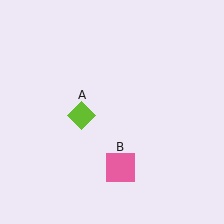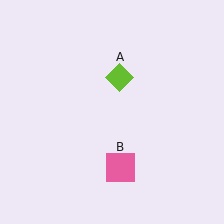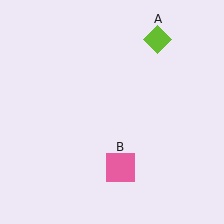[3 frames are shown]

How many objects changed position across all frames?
1 object changed position: lime diamond (object A).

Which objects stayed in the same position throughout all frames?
Pink square (object B) remained stationary.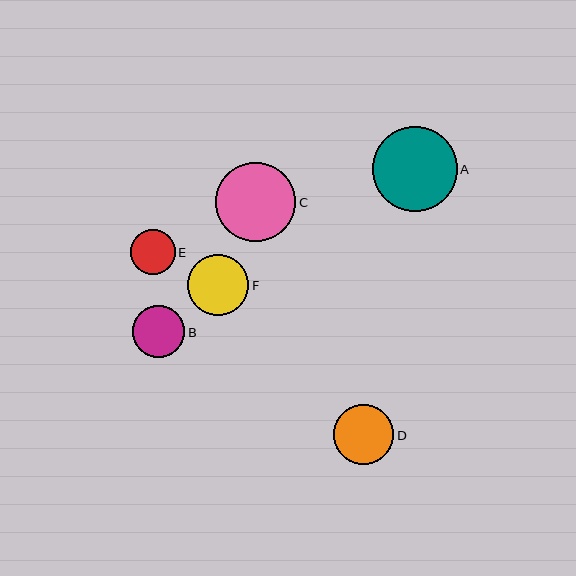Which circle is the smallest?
Circle E is the smallest with a size of approximately 45 pixels.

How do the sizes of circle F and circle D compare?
Circle F and circle D are approximately the same size.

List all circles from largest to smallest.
From largest to smallest: A, C, F, D, B, E.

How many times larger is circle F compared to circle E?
Circle F is approximately 1.4 times the size of circle E.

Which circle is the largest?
Circle A is the largest with a size of approximately 85 pixels.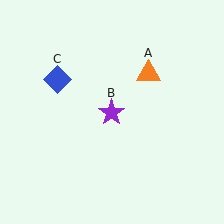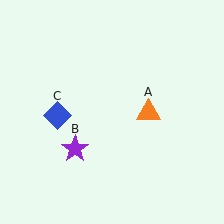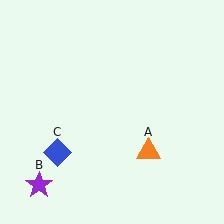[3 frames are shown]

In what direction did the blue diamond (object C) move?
The blue diamond (object C) moved down.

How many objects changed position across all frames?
3 objects changed position: orange triangle (object A), purple star (object B), blue diamond (object C).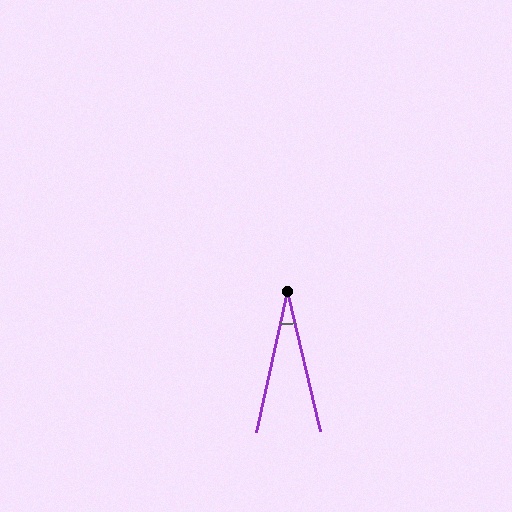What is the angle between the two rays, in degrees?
Approximately 26 degrees.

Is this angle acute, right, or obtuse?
It is acute.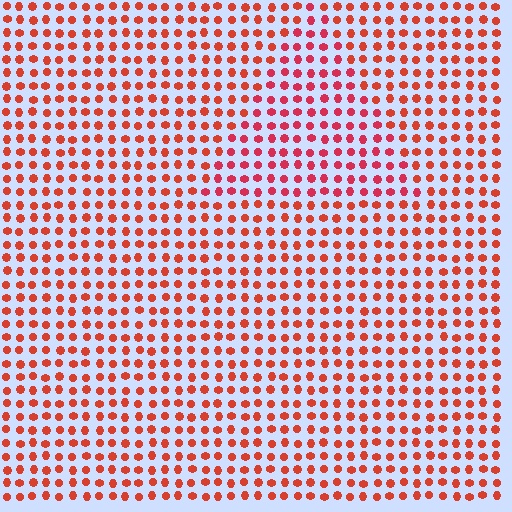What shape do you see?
I see a triangle.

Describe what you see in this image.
The image is filled with small red elements in a uniform arrangement. A triangle-shaped region is visible where the elements are tinted to a slightly different hue, forming a subtle color boundary.